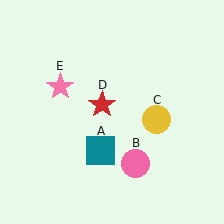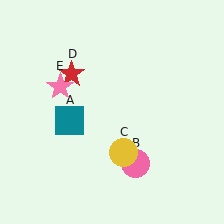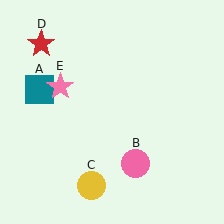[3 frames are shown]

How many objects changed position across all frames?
3 objects changed position: teal square (object A), yellow circle (object C), red star (object D).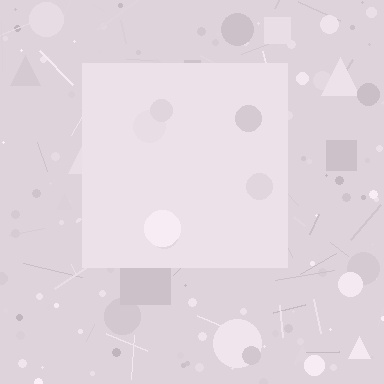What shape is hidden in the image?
A square is hidden in the image.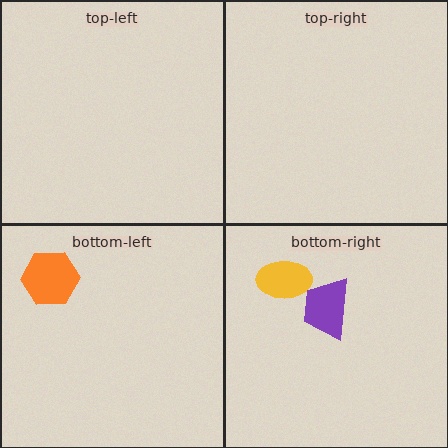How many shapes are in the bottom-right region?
2.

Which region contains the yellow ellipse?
The bottom-right region.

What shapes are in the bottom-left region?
The orange hexagon.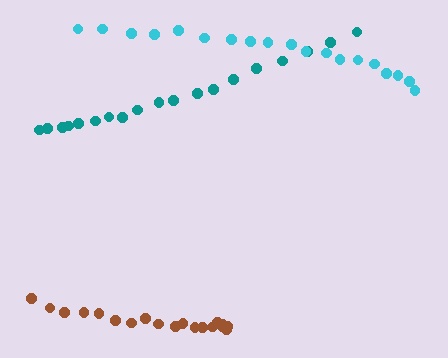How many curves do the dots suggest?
There are 3 distinct paths.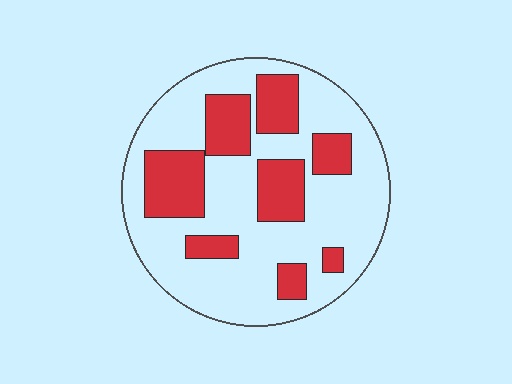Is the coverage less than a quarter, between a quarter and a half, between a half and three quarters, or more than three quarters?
Between a quarter and a half.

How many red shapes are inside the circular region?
8.